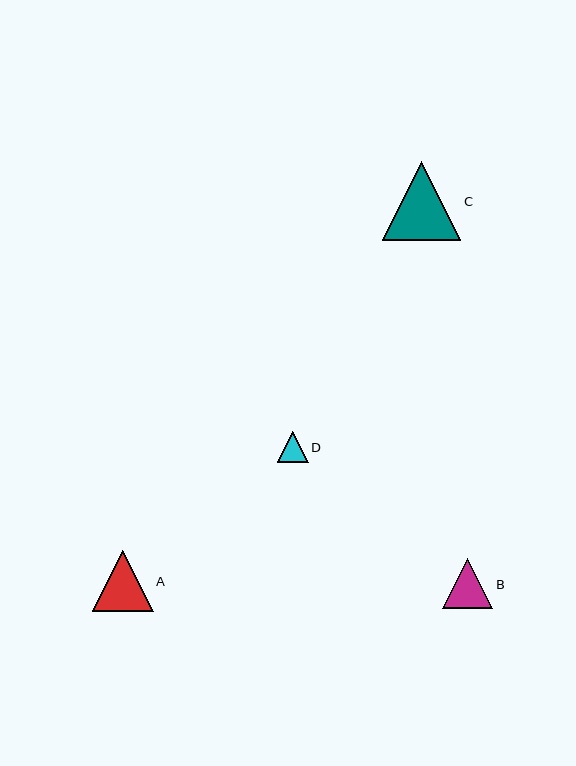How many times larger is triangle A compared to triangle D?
Triangle A is approximately 2.0 times the size of triangle D.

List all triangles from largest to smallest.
From largest to smallest: C, A, B, D.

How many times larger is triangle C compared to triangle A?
Triangle C is approximately 1.3 times the size of triangle A.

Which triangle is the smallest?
Triangle D is the smallest with a size of approximately 31 pixels.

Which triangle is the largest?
Triangle C is the largest with a size of approximately 78 pixels.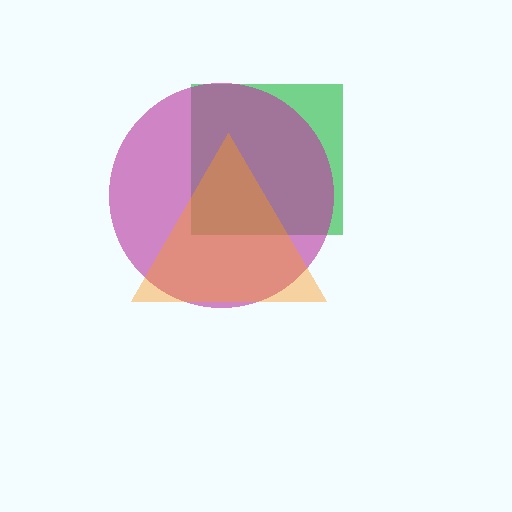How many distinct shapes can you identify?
There are 3 distinct shapes: a green square, a magenta circle, an orange triangle.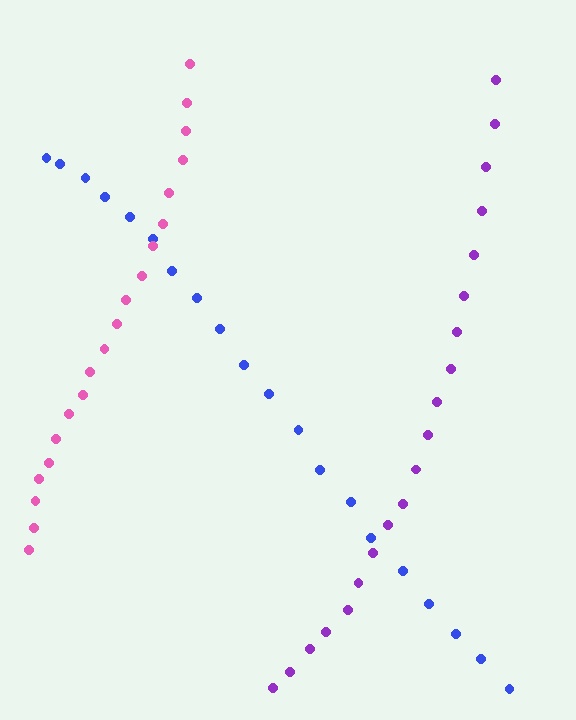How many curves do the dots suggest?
There are 3 distinct paths.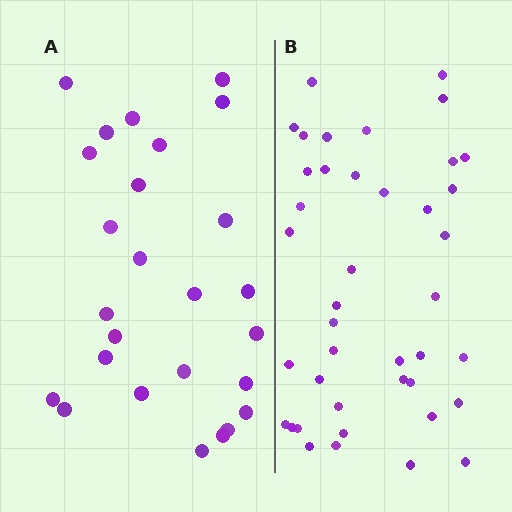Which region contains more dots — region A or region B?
Region B (the right region) has more dots.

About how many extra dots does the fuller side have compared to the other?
Region B has approximately 15 more dots than region A.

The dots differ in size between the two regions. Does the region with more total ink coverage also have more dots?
No. Region A has more total ink coverage because its dots are larger, but region B actually contains more individual dots. Total area can be misleading — the number of items is what matters here.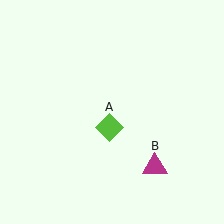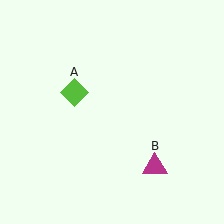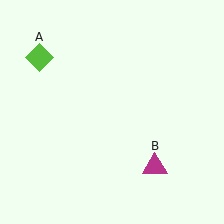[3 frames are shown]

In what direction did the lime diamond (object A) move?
The lime diamond (object A) moved up and to the left.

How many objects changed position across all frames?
1 object changed position: lime diamond (object A).